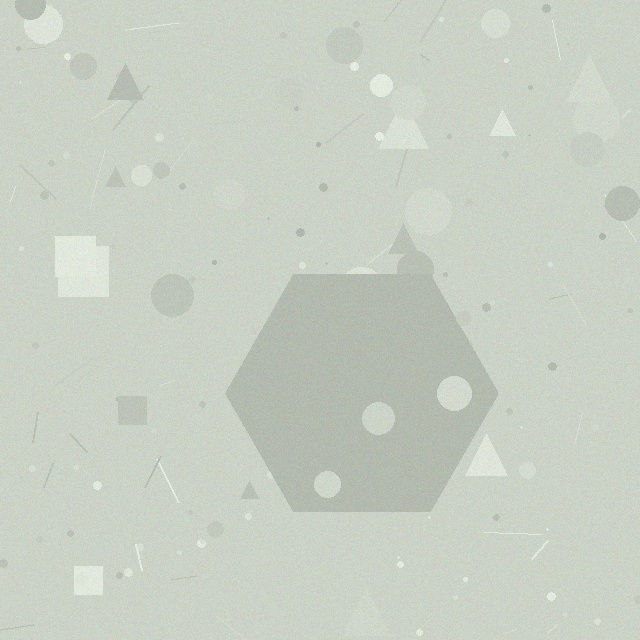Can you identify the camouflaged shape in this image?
The camouflaged shape is a hexagon.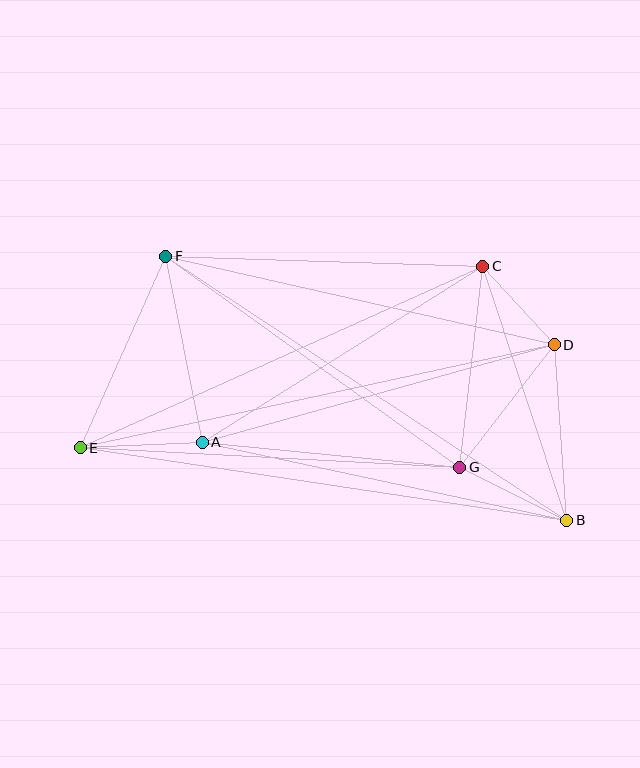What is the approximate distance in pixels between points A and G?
The distance between A and G is approximately 258 pixels.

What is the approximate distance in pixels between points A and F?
The distance between A and F is approximately 189 pixels.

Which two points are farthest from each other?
Points B and E are farthest from each other.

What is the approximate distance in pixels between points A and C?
The distance between A and C is approximately 331 pixels.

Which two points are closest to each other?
Points C and D are closest to each other.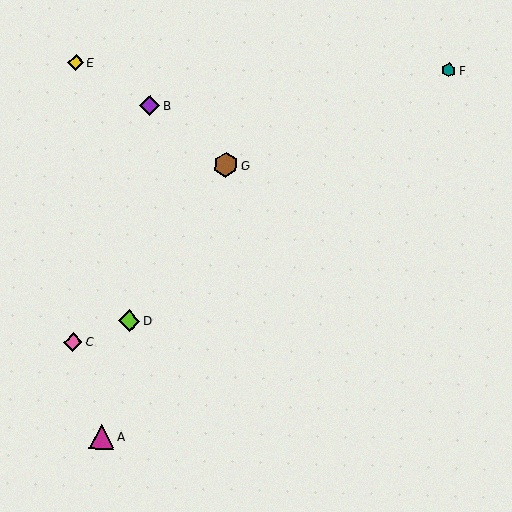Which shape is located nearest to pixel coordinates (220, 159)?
The brown hexagon (labeled G) at (226, 165) is nearest to that location.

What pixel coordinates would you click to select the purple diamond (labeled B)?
Click at (150, 106) to select the purple diamond B.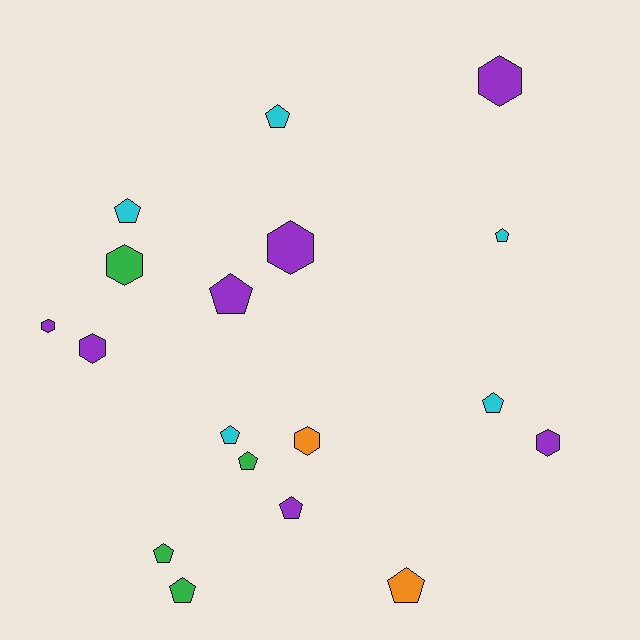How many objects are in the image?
There are 18 objects.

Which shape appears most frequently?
Pentagon, with 11 objects.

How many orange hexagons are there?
There is 1 orange hexagon.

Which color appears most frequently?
Purple, with 7 objects.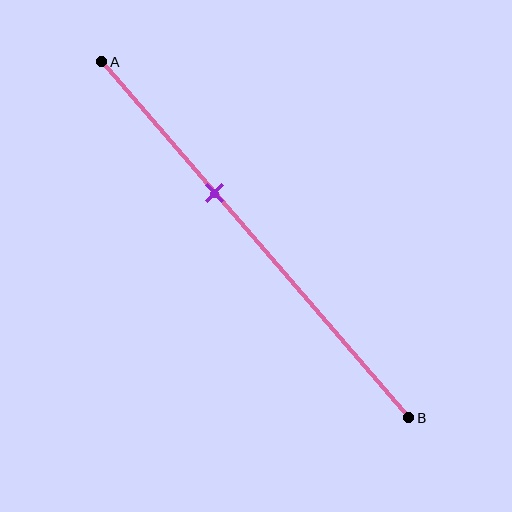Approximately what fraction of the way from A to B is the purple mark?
The purple mark is approximately 35% of the way from A to B.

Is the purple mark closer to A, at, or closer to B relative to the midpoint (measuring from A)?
The purple mark is closer to point A than the midpoint of segment AB.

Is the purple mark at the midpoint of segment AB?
No, the mark is at about 35% from A, not at the 50% midpoint.